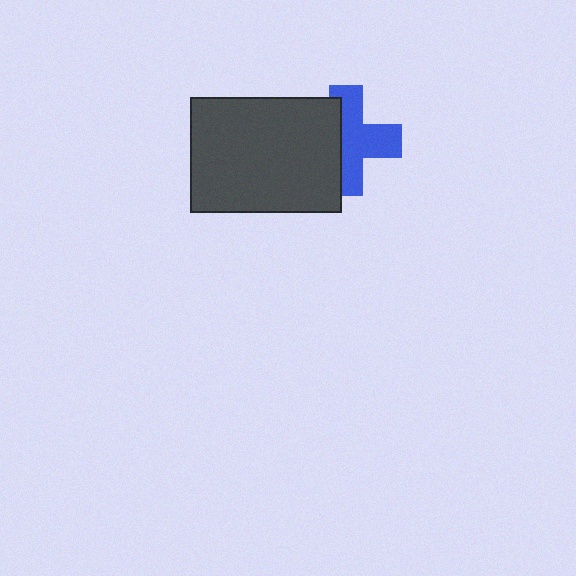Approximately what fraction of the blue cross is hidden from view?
Roughly 39% of the blue cross is hidden behind the dark gray rectangle.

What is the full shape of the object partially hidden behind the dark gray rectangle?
The partially hidden object is a blue cross.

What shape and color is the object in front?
The object in front is a dark gray rectangle.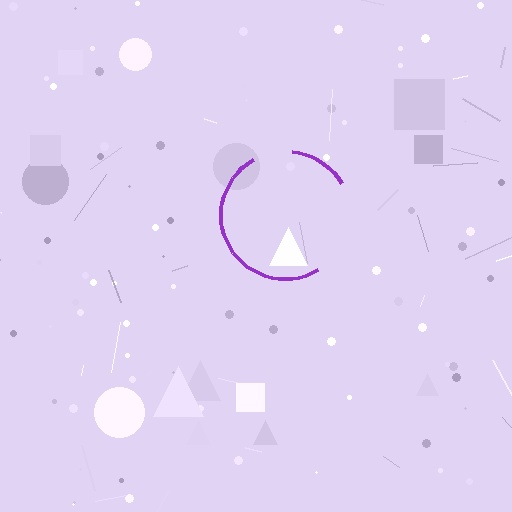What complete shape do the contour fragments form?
The contour fragments form a circle.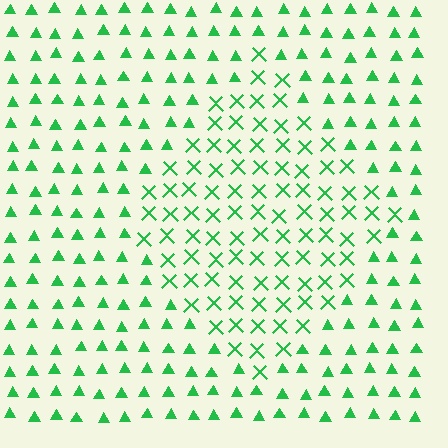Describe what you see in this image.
The image is filled with small green elements arranged in a uniform grid. A diamond-shaped region contains X marks, while the surrounding area contains triangles. The boundary is defined purely by the change in element shape.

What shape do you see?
I see a diamond.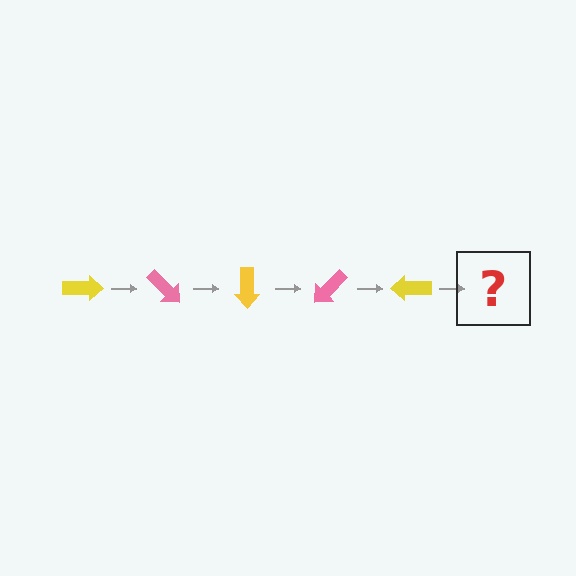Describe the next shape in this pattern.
It should be a pink arrow, rotated 225 degrees from the start.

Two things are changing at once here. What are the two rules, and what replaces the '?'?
The two rules are that it rotates 45 degrees each step and the color cycles through yellow and pink. The '?' should be a pink arrow, rotated 225 degrees from the start.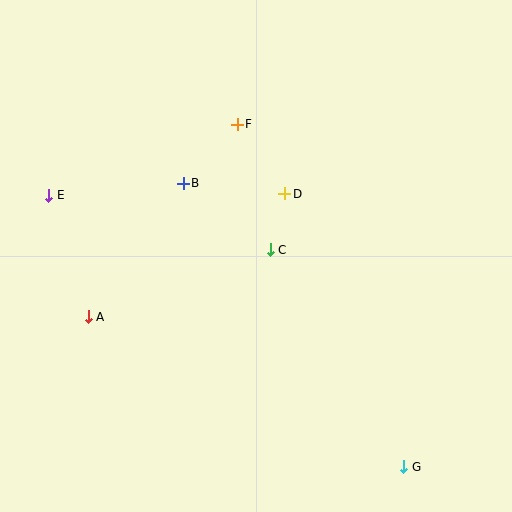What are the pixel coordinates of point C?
Point C is at (270, 250).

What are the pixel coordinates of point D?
Point D is at (285, 194).